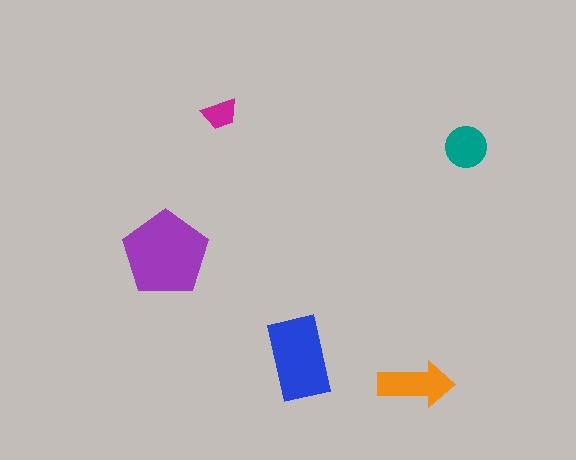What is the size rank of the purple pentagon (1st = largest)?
1st.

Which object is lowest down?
The orange arrow is bottommost.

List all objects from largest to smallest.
The purple pentagon, the blue rectangle, the orange arrow, the teal circle, the magenta trapezoid.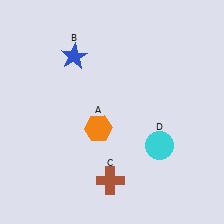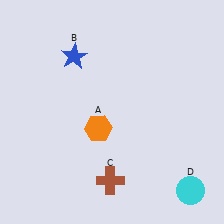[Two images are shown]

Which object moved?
The cyan circle (D) moved down.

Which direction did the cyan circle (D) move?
The cyan circle (D) moved down.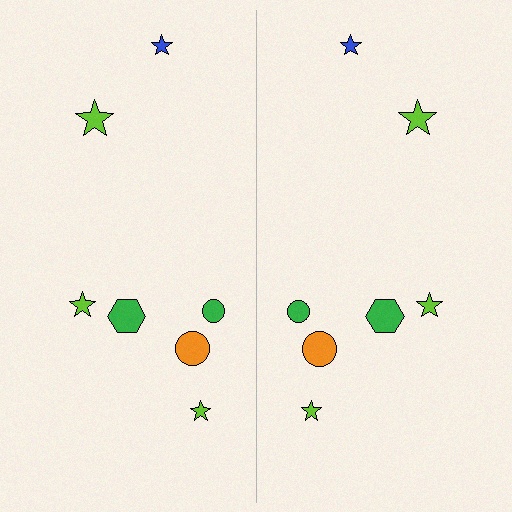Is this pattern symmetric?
Yes, this pattern has bilateral (reflection) symmetry.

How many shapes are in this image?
There are 14 shapes in this image.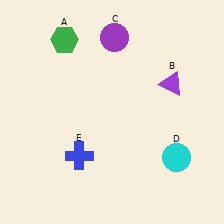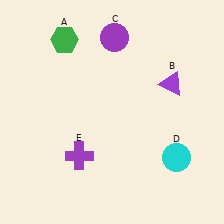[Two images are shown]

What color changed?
The cross (E) changed from blue in Image 1 to purple in Image 2.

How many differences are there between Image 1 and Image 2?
There is 1 difference between the two images.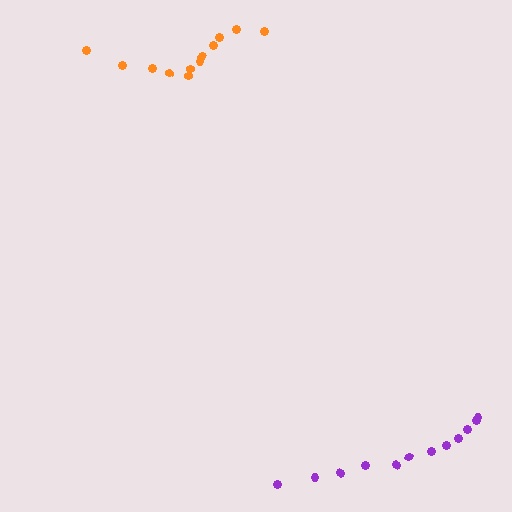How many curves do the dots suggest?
There are 2 distinct paths.